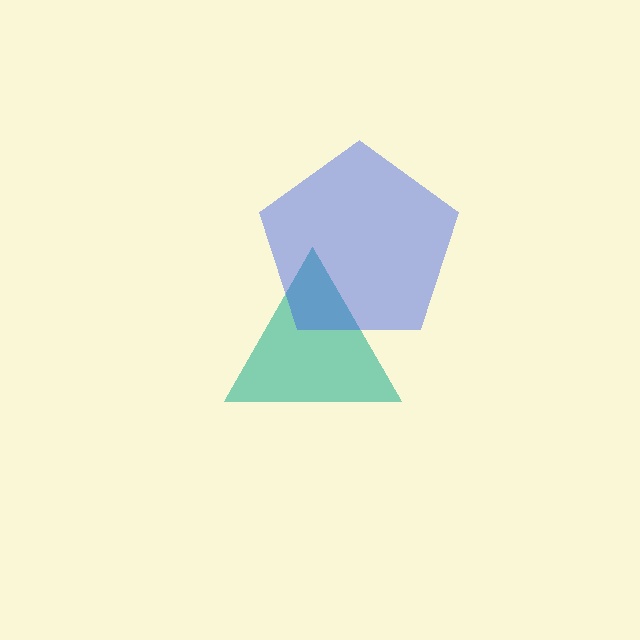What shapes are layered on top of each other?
The layered shapes are: a teal triangle, a blue pentagon.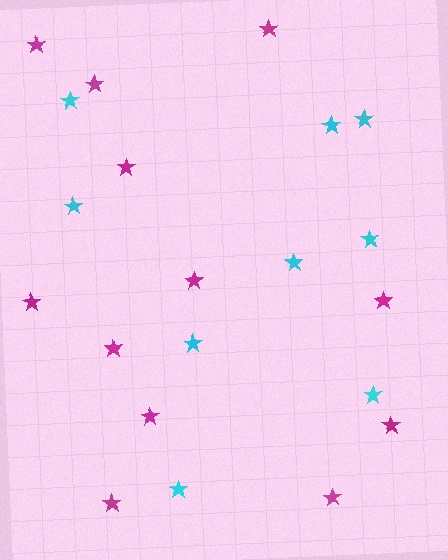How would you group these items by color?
There are 2 groups: one group of cyan stars (9) and one group of magenta stars (12).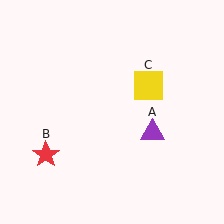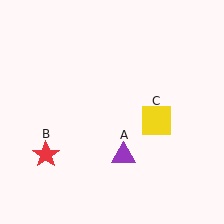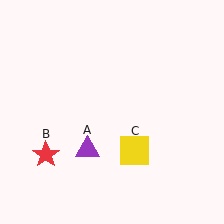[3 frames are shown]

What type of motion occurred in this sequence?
The purple triangle (object A), yellow square (object C) rotated clockwise around the center of the scene.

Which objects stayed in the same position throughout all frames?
Red star (object B) remained stationary.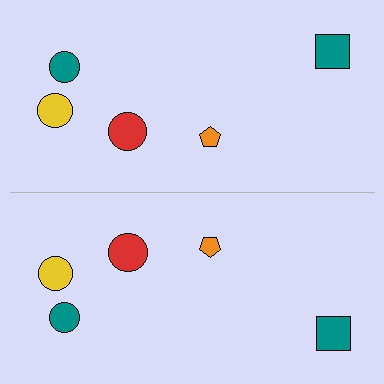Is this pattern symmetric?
Yes, this pattern has bilateral (reflection) symmetry.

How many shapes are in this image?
There are 10 shapes in this image.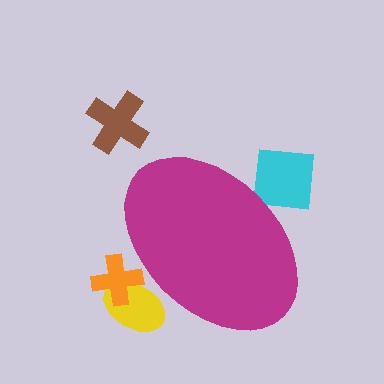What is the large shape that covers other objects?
A magenta ellipse.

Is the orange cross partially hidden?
Yes, the orange cross is partially hidden behind the magenta ellipse.